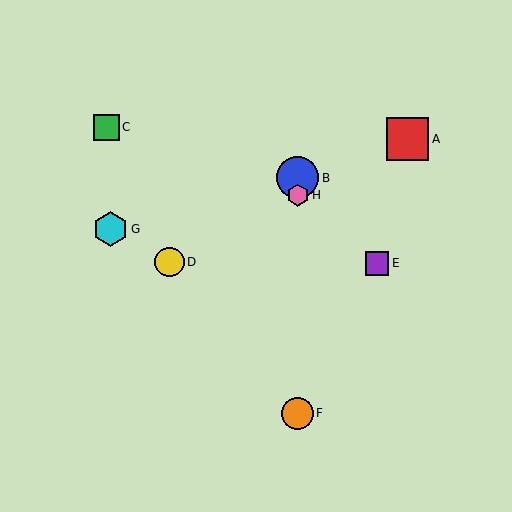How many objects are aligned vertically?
3 objects (B, F, H) are aligned vertically.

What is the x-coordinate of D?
Object D is at x≈170.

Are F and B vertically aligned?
Yes, both are at x≈298.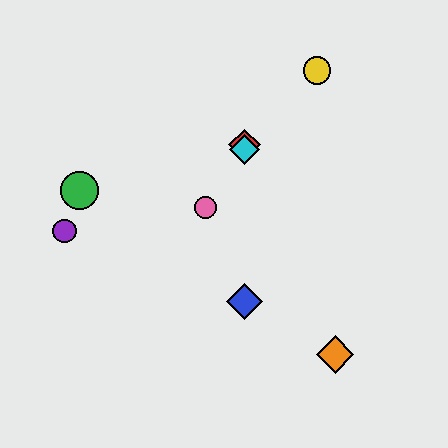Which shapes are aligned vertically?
The red diamond, the blue diamond, the cyan diamond are aligned vertically.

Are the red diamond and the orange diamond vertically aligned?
No, the red diamond is at x≈245 and the orange diamond is at x≈335.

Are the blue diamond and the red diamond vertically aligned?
Yes, both are at x≈245.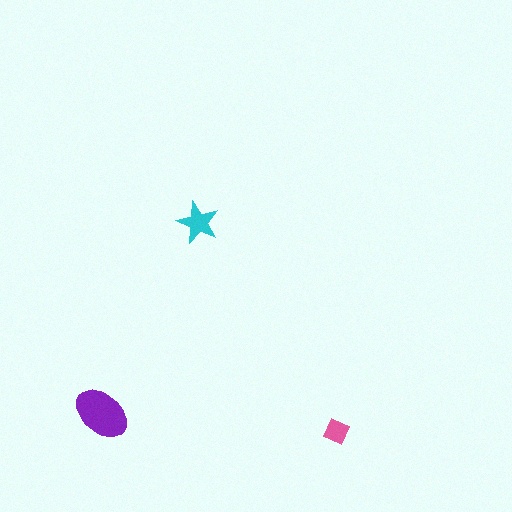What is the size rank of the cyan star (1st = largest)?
2nd.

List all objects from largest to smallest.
The purple ellipse, the cyan star, the pink diamond.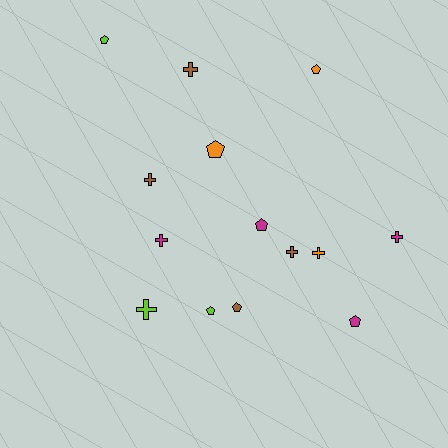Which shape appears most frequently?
Pentagon, with 7 objects.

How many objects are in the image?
There are 14 objects.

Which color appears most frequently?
Brown, with 4 objects.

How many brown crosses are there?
There are 3 brown crosses.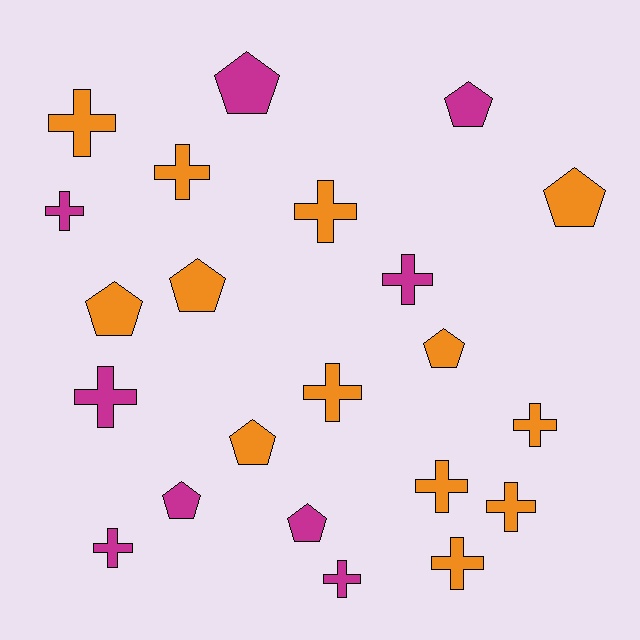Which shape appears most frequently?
Cross, with 13 objects.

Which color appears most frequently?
Orange, with 13 objects.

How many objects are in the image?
There are 22 objects.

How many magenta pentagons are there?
There are 4 magenta pentagons.